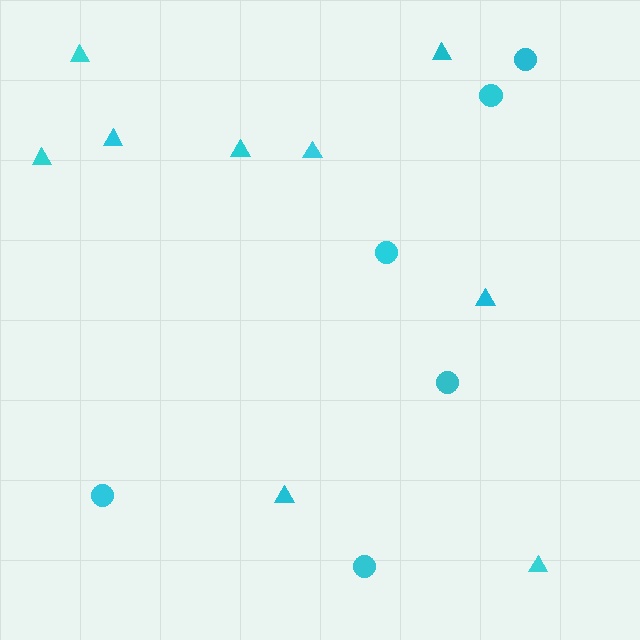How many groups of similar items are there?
There are 2 groups: one group of triangles (9) and one group of circles (6).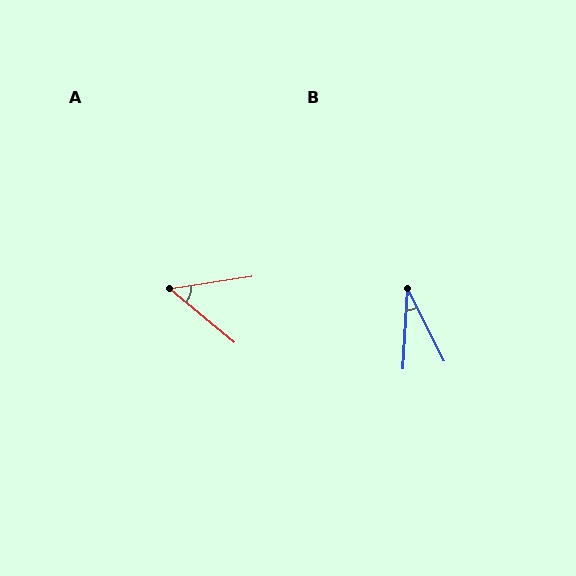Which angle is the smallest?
B, at approximately 30 degrees.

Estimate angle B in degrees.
Approximately 30 degrees.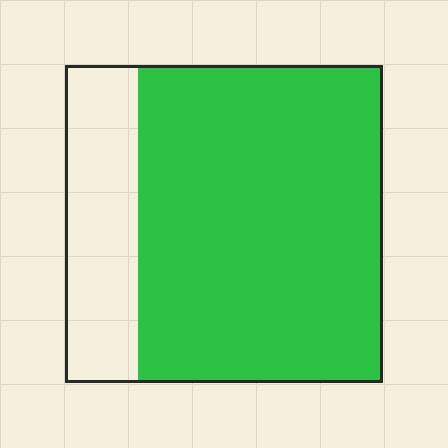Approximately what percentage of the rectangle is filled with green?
Approximately 75%.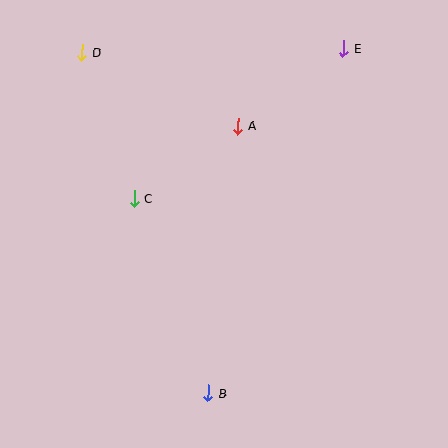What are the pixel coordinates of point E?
Point E is at (344, 48).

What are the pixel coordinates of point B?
Point B is at (208, 393).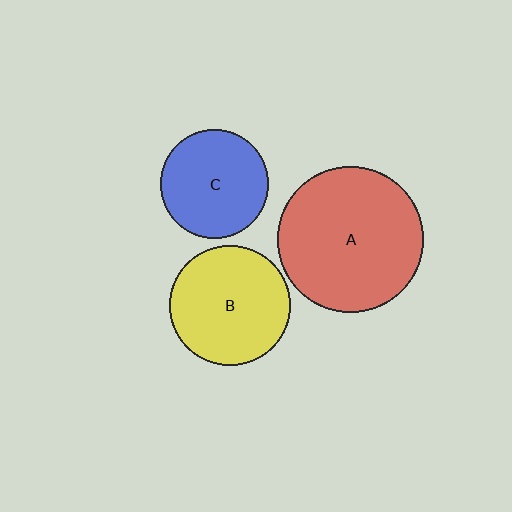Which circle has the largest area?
Circle A (red).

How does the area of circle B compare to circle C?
Approximately 1.2 times.